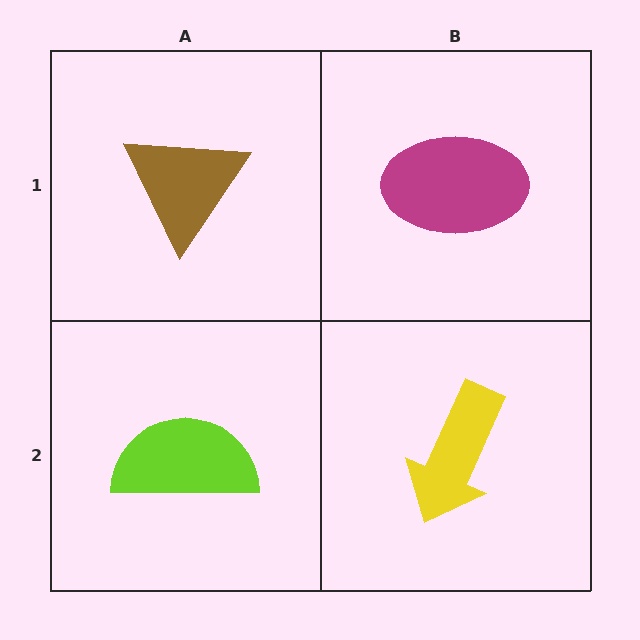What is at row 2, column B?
A yellow arrow.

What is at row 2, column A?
A lime semicircle.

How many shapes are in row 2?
2 shapes.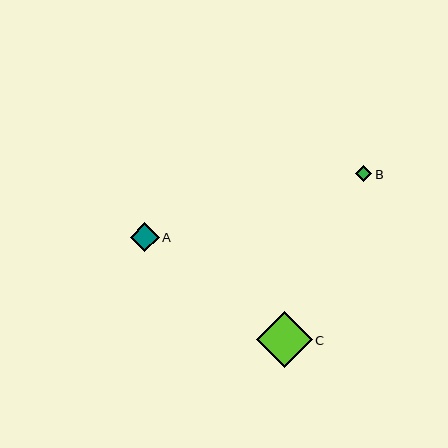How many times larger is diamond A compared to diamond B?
Diamond A is approximately 1.8 times the size of diamond B.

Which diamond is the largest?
Diamond C is the largest with a size of approximately 56 pixels.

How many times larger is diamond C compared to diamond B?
Diamond C is approximately 3.5 times the size of diamond B.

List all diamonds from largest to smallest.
From largest to smallest: C, A, B.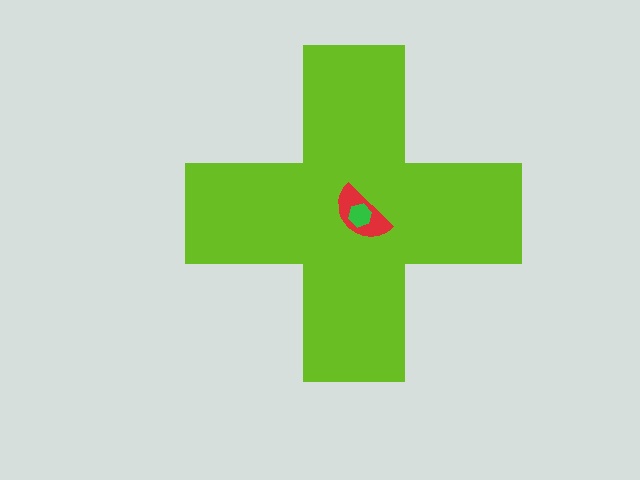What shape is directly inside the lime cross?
The red semicircle.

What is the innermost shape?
The green hexagon.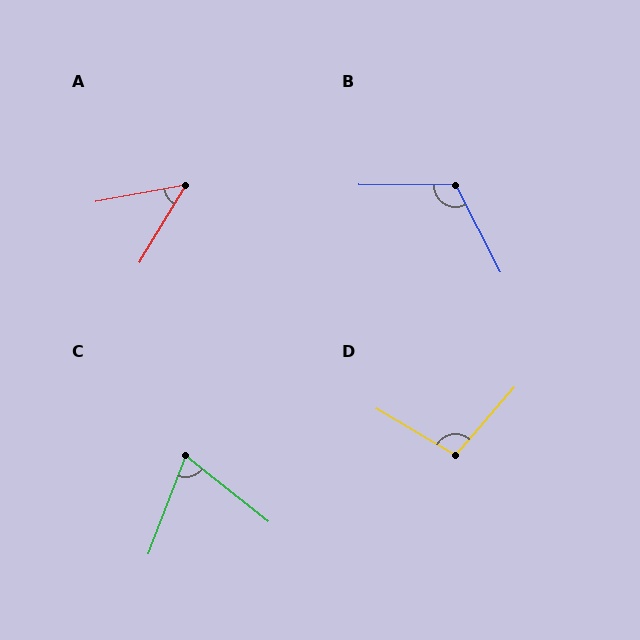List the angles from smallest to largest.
A (48°), C (72°), D (100°), B (117°).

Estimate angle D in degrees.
Approximately 100 degrees.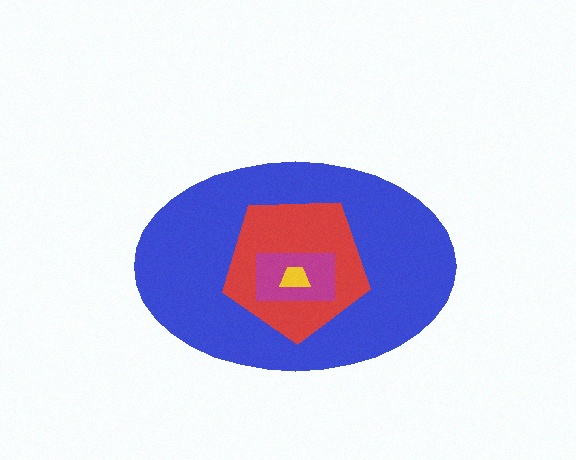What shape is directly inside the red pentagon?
The magenta rectangle.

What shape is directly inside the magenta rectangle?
The yellow trapezoid.